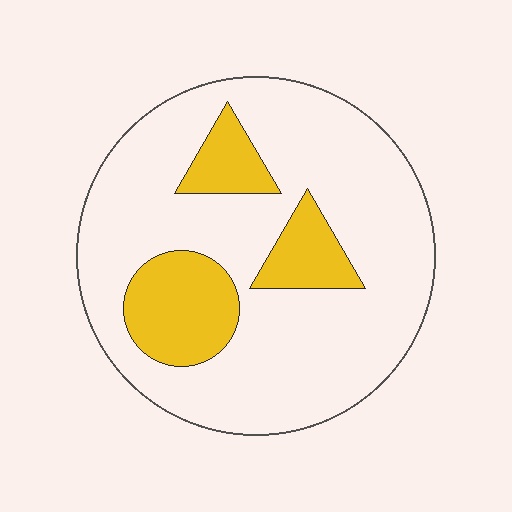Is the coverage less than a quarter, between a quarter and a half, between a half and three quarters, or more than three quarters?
Less than a quarter.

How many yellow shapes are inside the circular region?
3.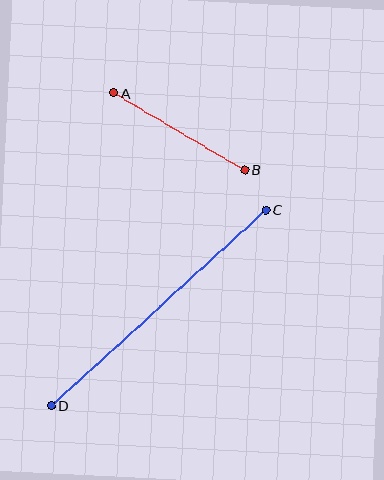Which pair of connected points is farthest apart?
Points C and D are farthest apart.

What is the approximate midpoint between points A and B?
The midpoint is at approximately (179, 131) pixels.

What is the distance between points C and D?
The distance is approximately 291 pixels.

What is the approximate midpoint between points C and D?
The midpoint is at approximately (158, 308) pixels.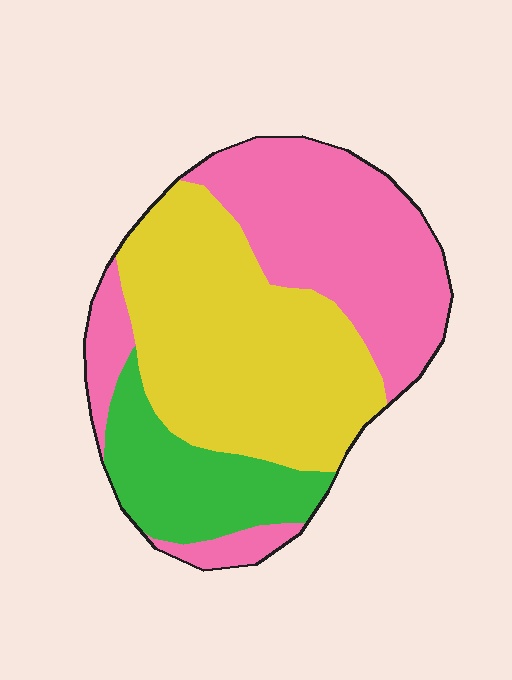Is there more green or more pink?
Pink.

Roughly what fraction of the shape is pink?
Pink covers roughly 40% of the shape.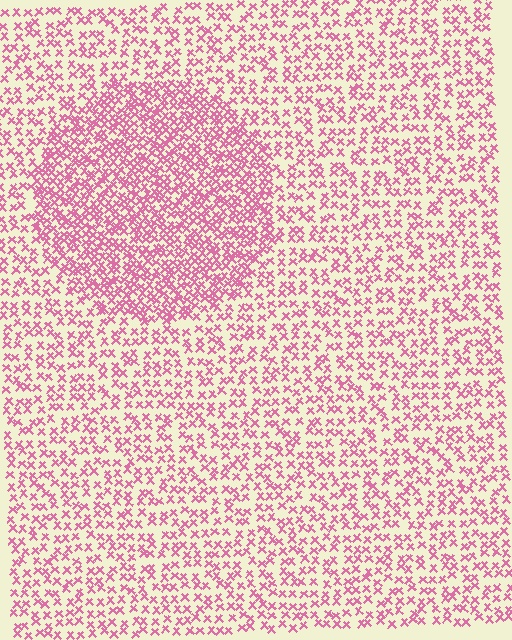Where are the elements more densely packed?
The elements are more densely packed inside the circle boundary.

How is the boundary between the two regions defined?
The boundary is defined by a change in element density (approximately 1.9x ratio). All elements are the same color, size, and shape.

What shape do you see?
I see a circle.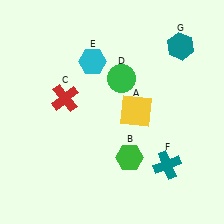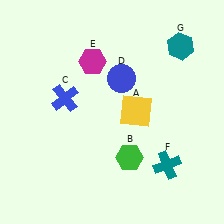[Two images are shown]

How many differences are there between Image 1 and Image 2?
There are 3 differences between the two images.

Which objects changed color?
C changed from red to blue. D changed from green to blue. E changed from cyan to magenta.